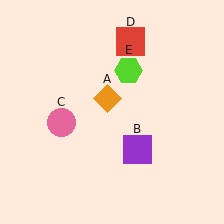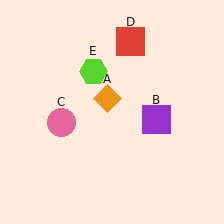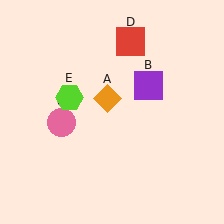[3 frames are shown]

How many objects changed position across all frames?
2 objects changed position: purple square (object B), lime hexagon (object E).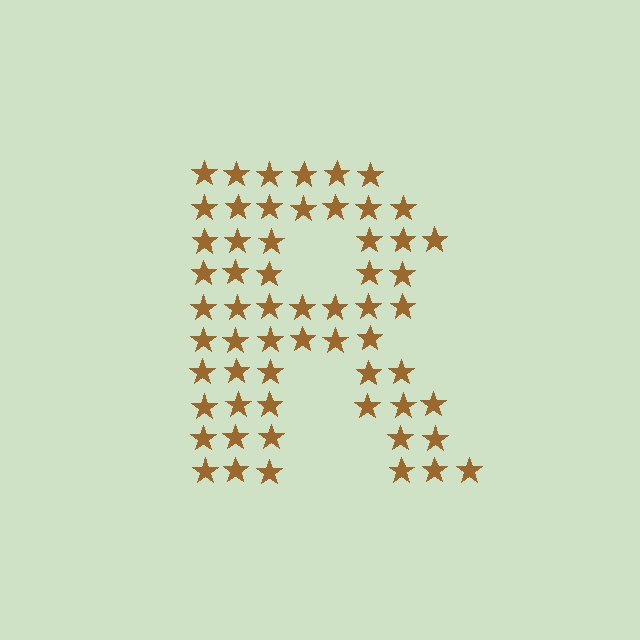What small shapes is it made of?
It is made of small stars.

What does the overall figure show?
The overall figure shows the letter R.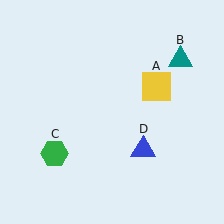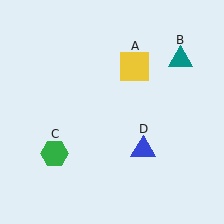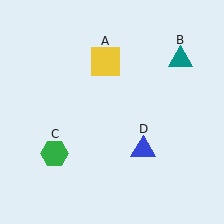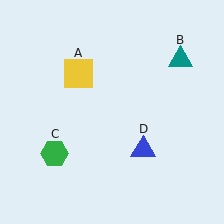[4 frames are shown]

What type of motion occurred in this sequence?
The yellow square (object A) rotated counterclockwise around the center of the scene.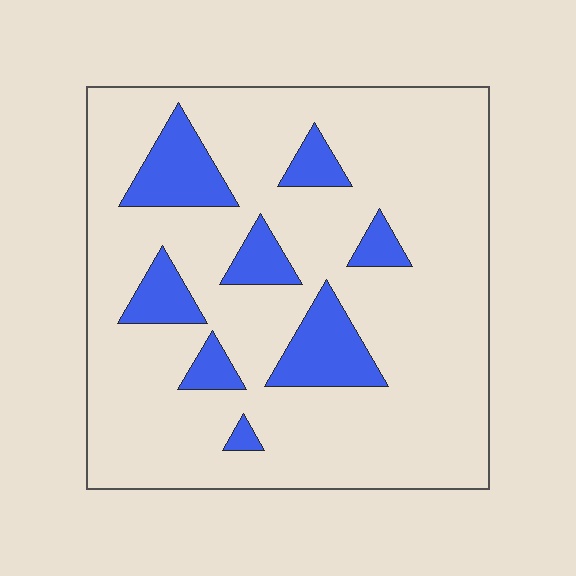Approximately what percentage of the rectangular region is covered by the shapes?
Approximately 15%.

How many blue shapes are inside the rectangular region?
8.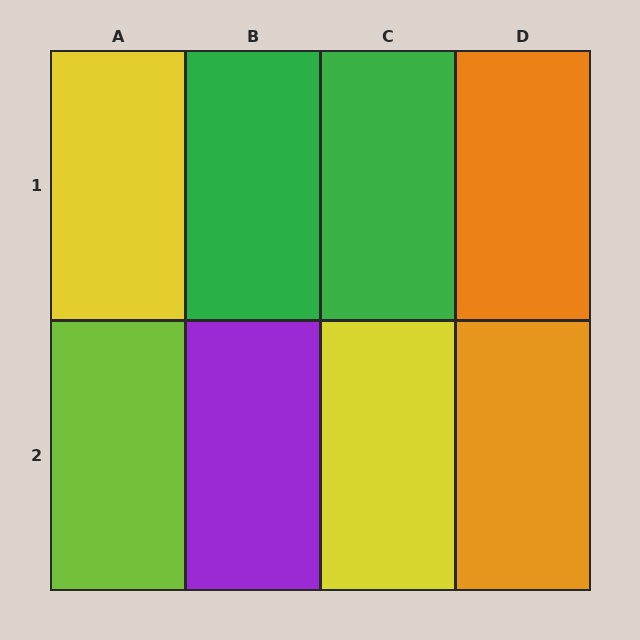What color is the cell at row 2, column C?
Yellow.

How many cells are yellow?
2 cells are yellow.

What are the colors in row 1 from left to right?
Yellow, green, green, orange.